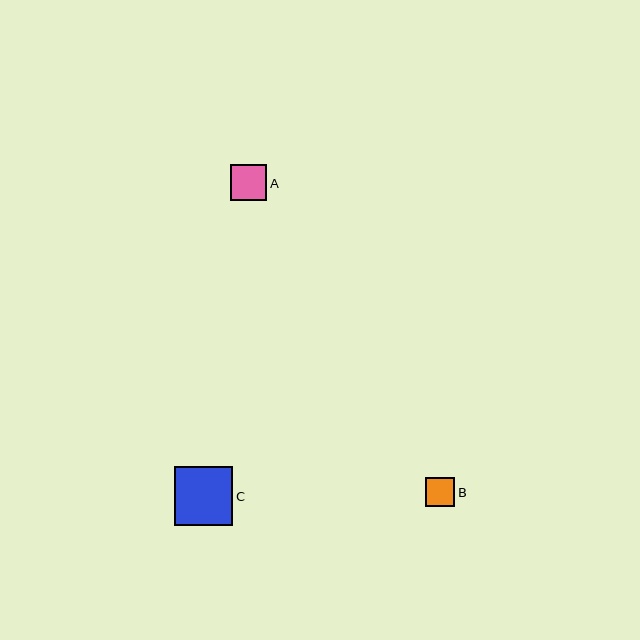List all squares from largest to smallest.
From largest to smallest: C, A, B.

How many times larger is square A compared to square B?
Square A is approximately 1.2 times the size of square B.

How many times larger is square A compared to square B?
Square A is approximately 1.2 times the size of square B.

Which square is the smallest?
Square B is the smallest with a size of approximately 29 pixels.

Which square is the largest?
Square C is the largest with a size of approximately 59 pixels.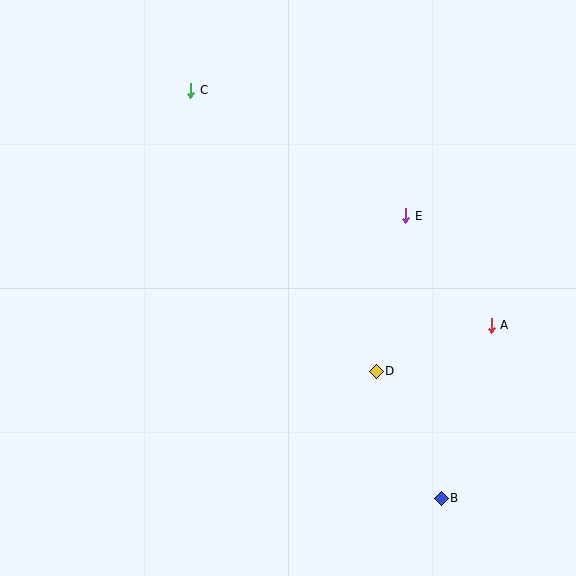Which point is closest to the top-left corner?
Point C is closest to the top-left corner.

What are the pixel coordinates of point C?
Point C is at (191, 90).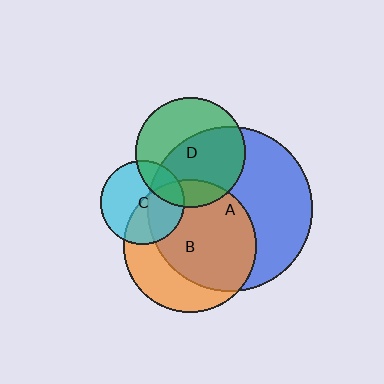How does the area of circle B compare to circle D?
Approximately 1.5 times.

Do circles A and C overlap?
Yes.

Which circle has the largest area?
Circle A (blue).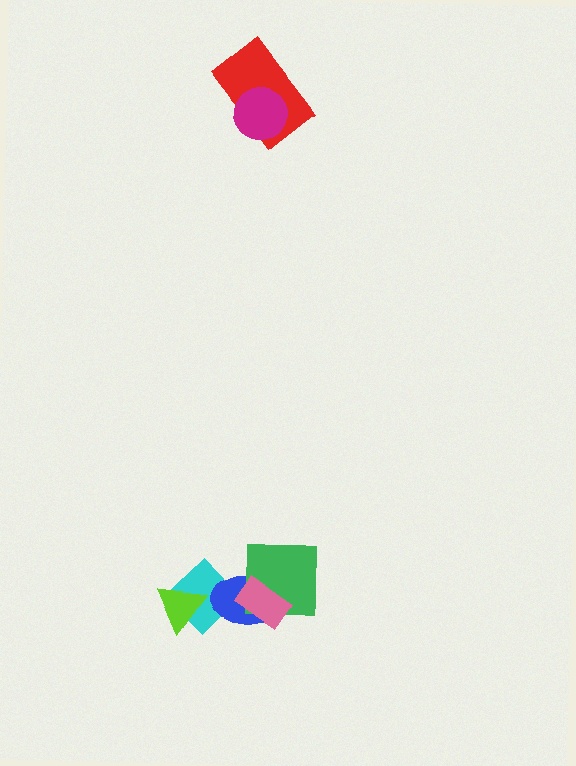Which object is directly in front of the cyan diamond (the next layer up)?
The blue ellipse is directly in front of the cyan diamond.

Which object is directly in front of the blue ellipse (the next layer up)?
The green square is directly in front of the blue ellipse.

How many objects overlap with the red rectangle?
1 object overlaps with the red rectangle.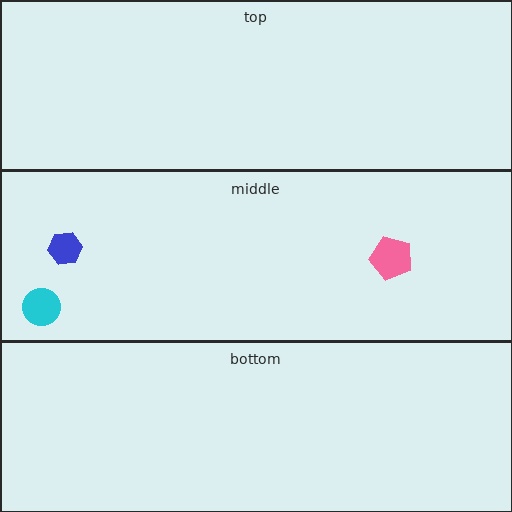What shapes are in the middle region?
The blue hexagon, the pink pentagon, the cyan circle.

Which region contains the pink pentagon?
The middle region.